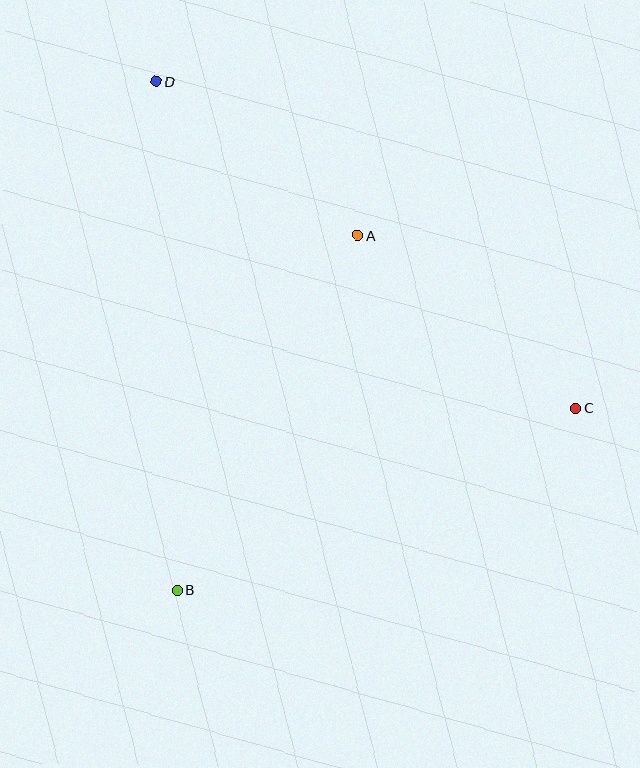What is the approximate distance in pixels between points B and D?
The distance between B and D is approximately 509 pixels.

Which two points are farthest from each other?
Points C and D are farthest from each other.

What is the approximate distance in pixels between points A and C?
The distance between A and C is approximately 278 pixels.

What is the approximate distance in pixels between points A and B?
The distance between A and B is approximately 398 pixels.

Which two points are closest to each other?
Points A and D are closest to each other.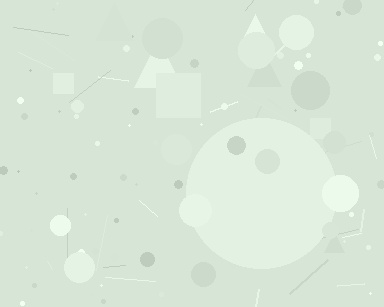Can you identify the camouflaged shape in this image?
The camouflaged shape is a circle.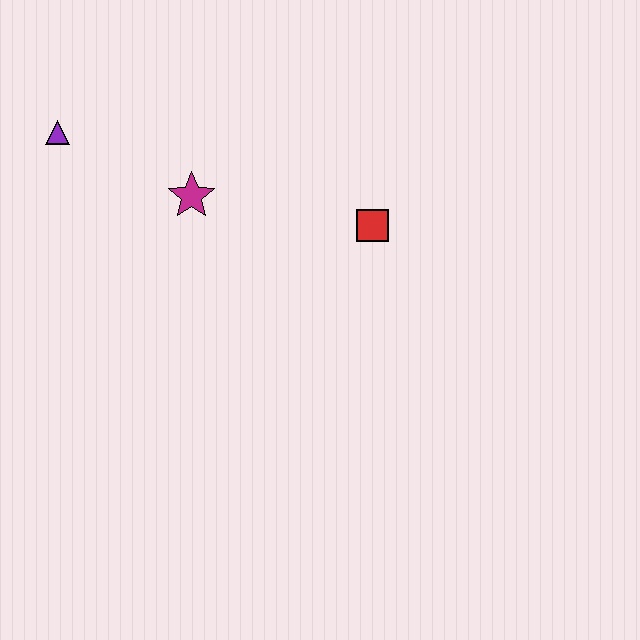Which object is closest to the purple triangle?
The magenta star is closest to the purple triangle.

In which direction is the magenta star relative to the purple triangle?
The magenta star is to the right of the purple triangle.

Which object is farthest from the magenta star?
The red square is farthest from the magenta star.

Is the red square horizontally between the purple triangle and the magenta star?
No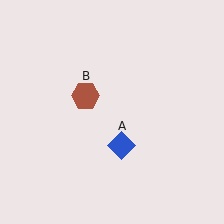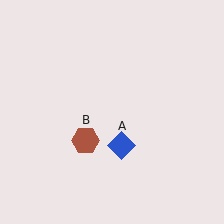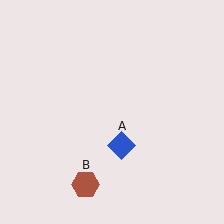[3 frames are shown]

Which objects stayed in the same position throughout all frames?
Blue diamond (object A) remained stationary.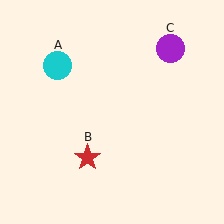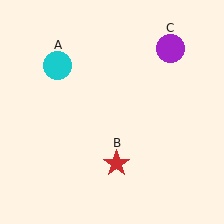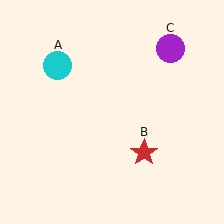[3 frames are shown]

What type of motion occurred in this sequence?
The red star (object B) rotated counterclockwise around the center of the scene.